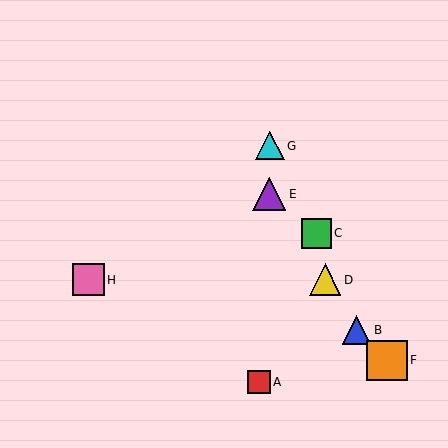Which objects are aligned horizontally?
Objects D, H are aligned horizontally.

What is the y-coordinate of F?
Object F is at y≈360.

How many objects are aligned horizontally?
2 objects (D, H) are aligned horizontally.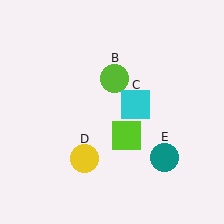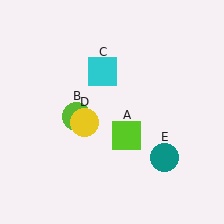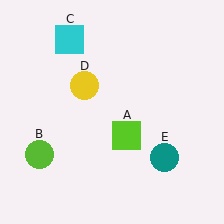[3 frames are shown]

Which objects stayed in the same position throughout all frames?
Lime square (object A) and teal circle (object E) remained stationary.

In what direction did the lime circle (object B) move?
The lime circle (object B) moved down and to the left.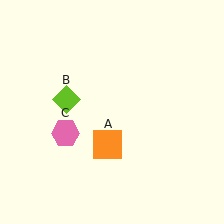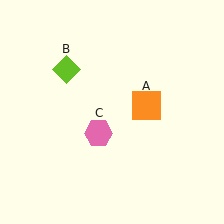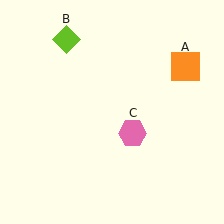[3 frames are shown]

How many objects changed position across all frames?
3 objects changed position: orange square (object A), lime diamond (object B), pink hexagon (object C).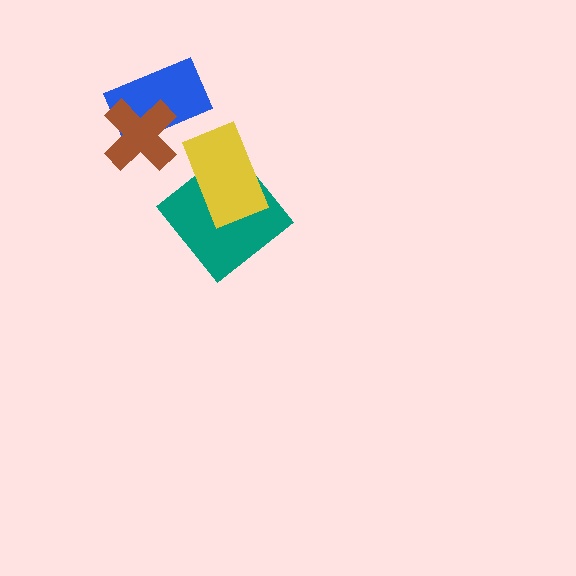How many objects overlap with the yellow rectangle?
1 object overlaps with the yellow rectangle.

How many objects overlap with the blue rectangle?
1 object overlaps with the blue rectangle.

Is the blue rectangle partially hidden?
Yes, it is partially covered by another shape.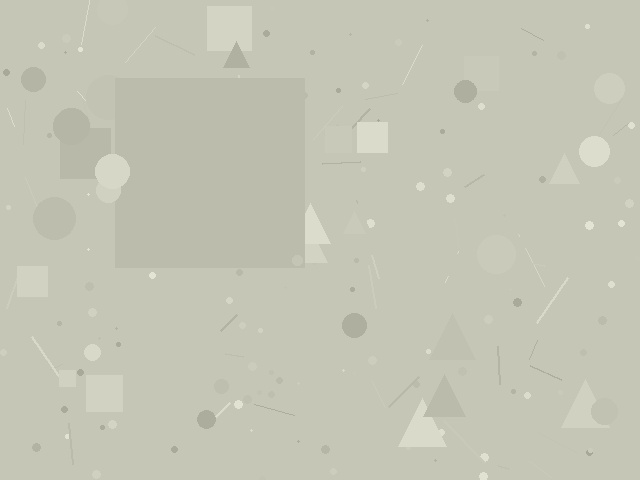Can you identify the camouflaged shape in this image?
The camouflaged shape is a square.